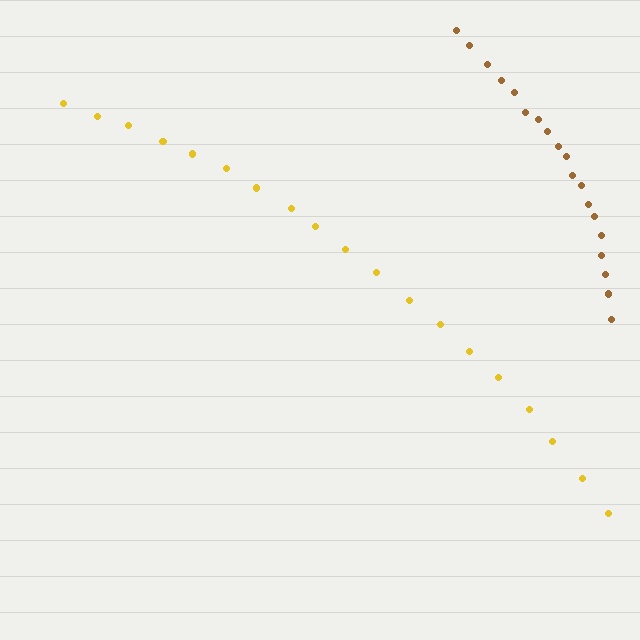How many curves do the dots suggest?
There are 2 distinct paths.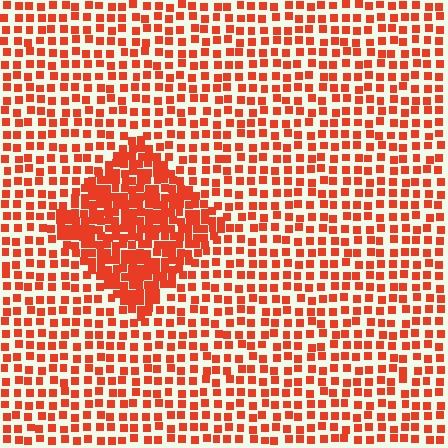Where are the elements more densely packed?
The elements are more densely packed inside the diamond boundary.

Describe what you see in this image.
The image contains small red elements arranged at two different densities. A diamond-shaped region is visible where the elements are more densely packed than the surrounding area.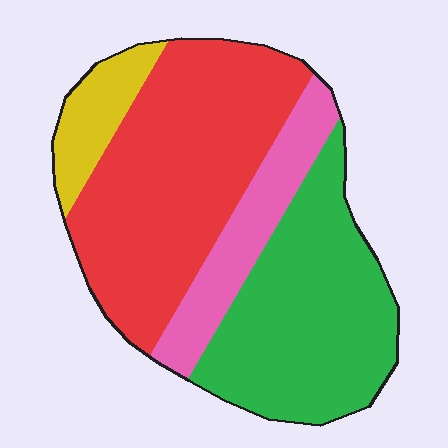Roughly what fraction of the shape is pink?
Pink covers roughly 15% of the shape.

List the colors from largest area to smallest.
From largest to smallest: red, green, pink, yellow.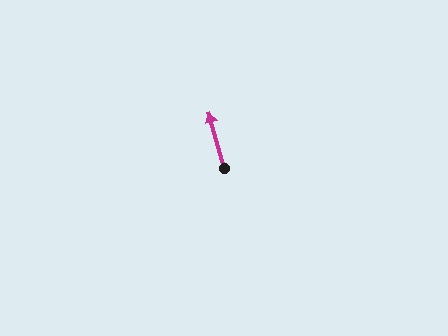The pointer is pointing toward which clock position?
Roughly 11 o'clock.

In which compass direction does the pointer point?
North.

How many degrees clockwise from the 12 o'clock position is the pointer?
Approximately 345 degrees.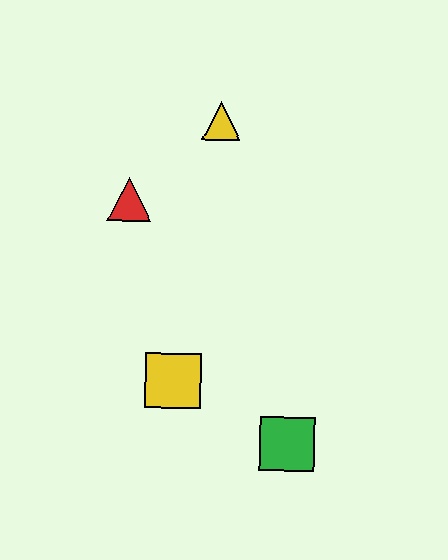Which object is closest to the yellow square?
The green square is closest to the yellow square.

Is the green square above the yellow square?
No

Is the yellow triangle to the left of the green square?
Yes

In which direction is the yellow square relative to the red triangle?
The yellow square is below the red triangle.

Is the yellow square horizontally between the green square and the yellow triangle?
No